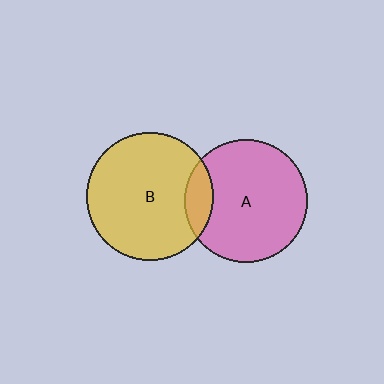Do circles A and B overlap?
Yes.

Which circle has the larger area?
Circle B (yellow).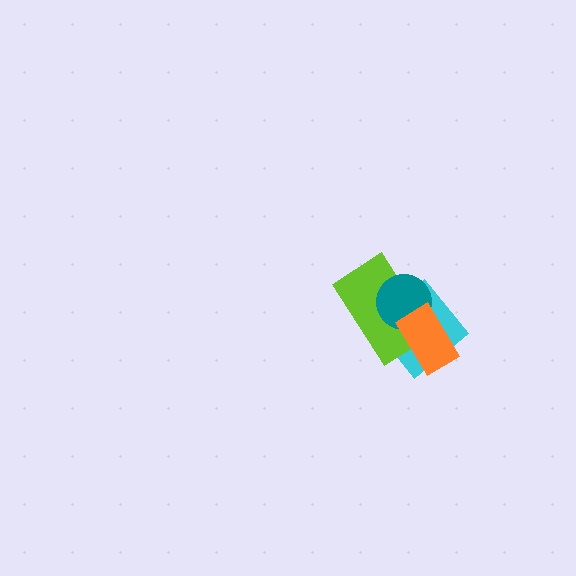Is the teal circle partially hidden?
Yes, it is partially covered by another shape.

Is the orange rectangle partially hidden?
No, no other shape covers it.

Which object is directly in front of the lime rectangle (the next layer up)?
The teal circle is directly in front of the lime rectangle.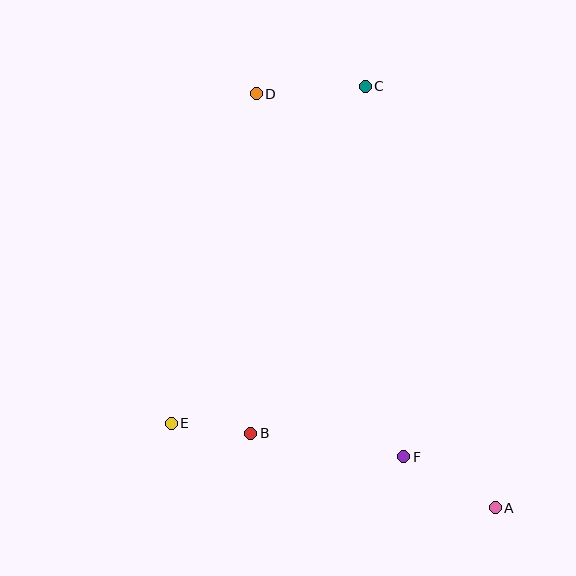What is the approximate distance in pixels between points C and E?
The distance between C and E is approximately 389 pixels.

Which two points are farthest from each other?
Points A and D are farthest from each other.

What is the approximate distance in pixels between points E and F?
The distance between E and F is approximately 235 pixels.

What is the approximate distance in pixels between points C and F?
The distance between C and F is approximately 373 pixels.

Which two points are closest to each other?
Points B and E are closest to each other.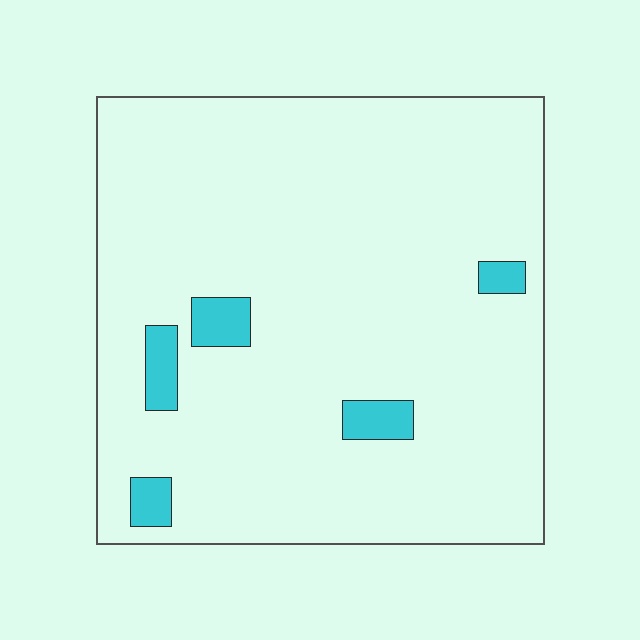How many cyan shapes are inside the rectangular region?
5.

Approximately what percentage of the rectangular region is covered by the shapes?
Approximately 5%.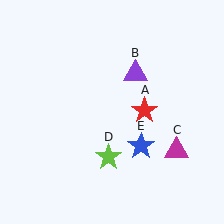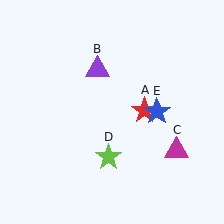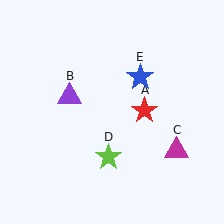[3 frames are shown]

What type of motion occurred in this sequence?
The purple triangle (object B), blue star (object E) rotated counterclockwise around the center of the scene.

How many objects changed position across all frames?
2 objects changed position: purple triangle (object B), blue star (object E).